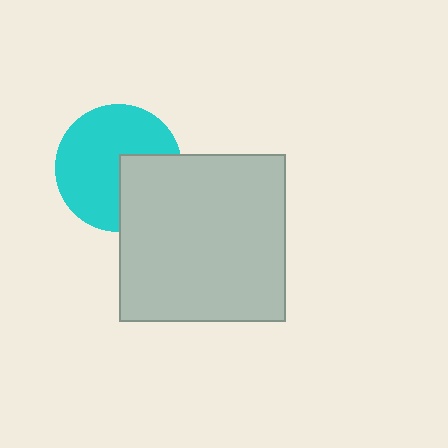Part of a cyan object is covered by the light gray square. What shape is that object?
It is a circle.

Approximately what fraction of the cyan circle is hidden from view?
Roughly 32% of the cyan circle is hidden behind the light gray square.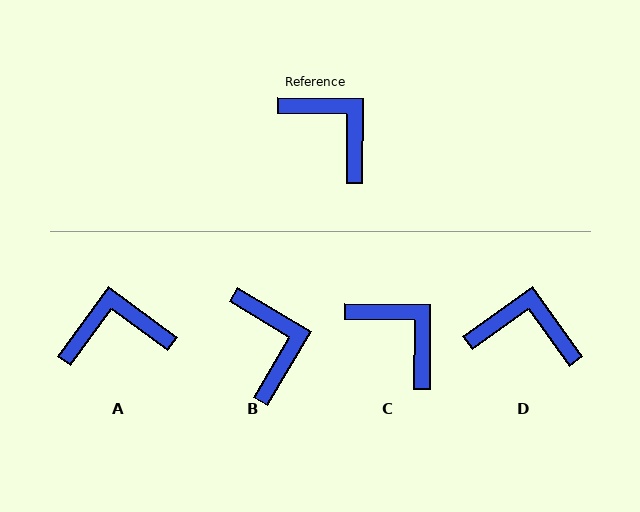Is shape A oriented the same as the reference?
No, it is off by about 54 degrees.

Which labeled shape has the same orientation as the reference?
C.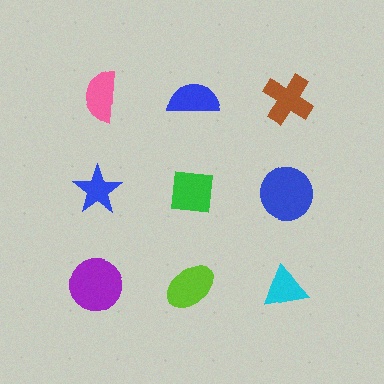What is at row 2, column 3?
A blue circle.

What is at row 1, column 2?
A blue semicircle.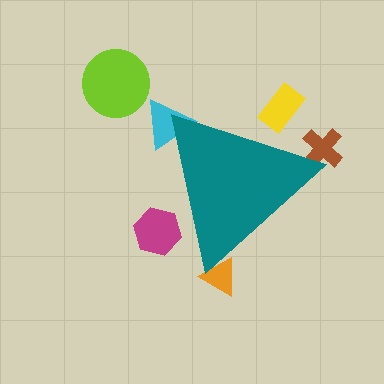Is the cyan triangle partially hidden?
Yes, the cyan triangle is partially hidden behind the teal triangle.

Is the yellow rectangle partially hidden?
Yes, the yellow rectangle is partially hidden behind the teal triangle.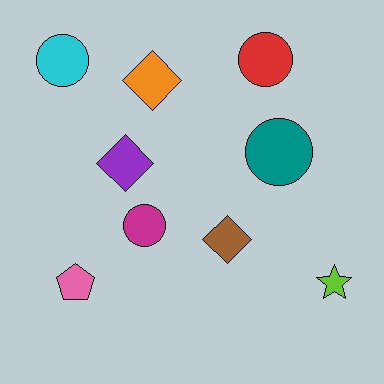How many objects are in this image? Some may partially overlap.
There are 9 objects.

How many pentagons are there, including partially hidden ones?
There is 1 pentagon.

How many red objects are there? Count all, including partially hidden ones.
There is 1 red object.